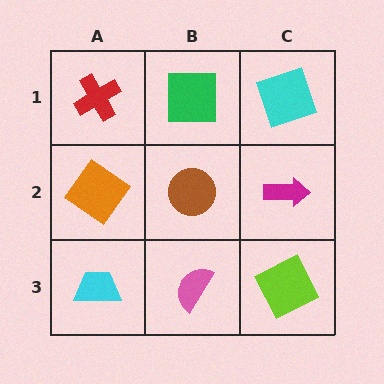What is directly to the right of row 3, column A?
A pink semicircle.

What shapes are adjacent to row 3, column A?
An orange diamond (row 2, column A), a pink semicircle (row 3, column B).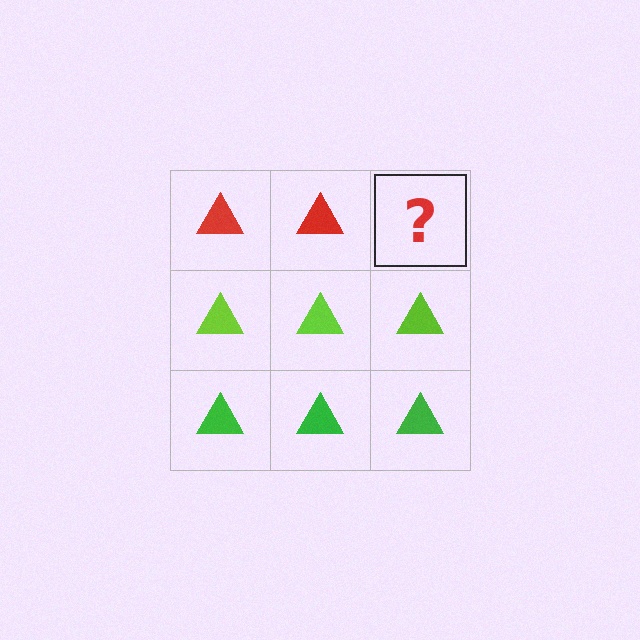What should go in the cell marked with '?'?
The missing cell should contain a red triangle.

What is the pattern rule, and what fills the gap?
The rule is that each row has a consistent color. The gap should be filled with a red triangle.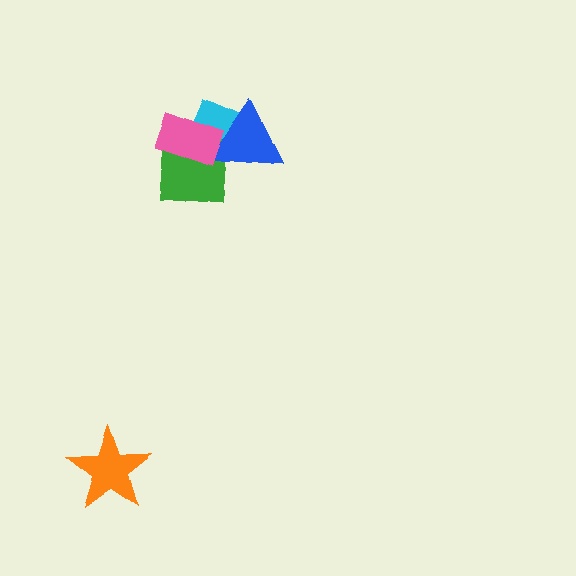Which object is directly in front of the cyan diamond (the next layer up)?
The green square is directly in front of the cyan diamond.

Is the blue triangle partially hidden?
Yes, it is partially covered by another shape.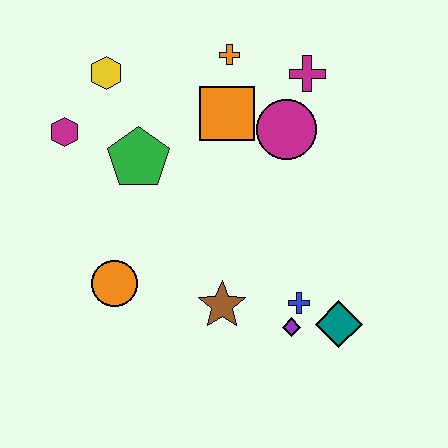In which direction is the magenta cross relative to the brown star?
The magenta cross is above the brown star.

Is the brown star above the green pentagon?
No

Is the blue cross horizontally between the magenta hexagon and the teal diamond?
Yes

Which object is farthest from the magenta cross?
The orange circle is farthest from the magenta cross.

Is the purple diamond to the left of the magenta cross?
Yes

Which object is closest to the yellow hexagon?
The magenta hexagon is closest to the yellow hexagon.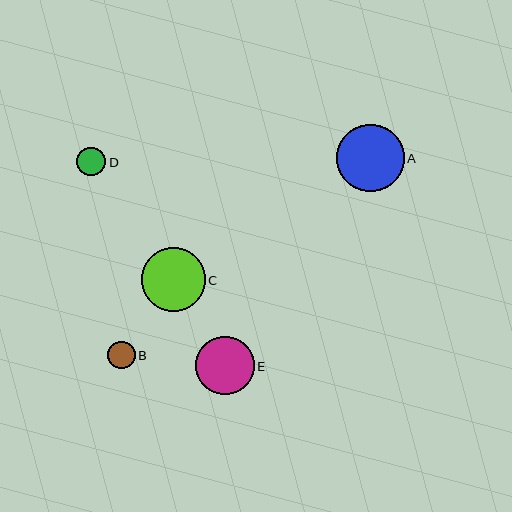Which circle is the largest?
Circle A is the largest with a size of approximately 68 pixels.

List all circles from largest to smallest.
From largest to smallest: A, C, E, D, B.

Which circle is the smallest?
Circle B is the smallest with a size of approximately 27 pixels.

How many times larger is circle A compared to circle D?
Circle A is approximately 2.4 times the size of circle D.